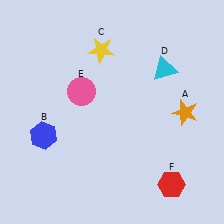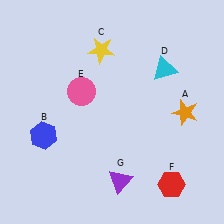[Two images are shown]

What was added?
A purple triangle (G) was added in Image 2.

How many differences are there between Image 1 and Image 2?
There is 1 difference between the two images.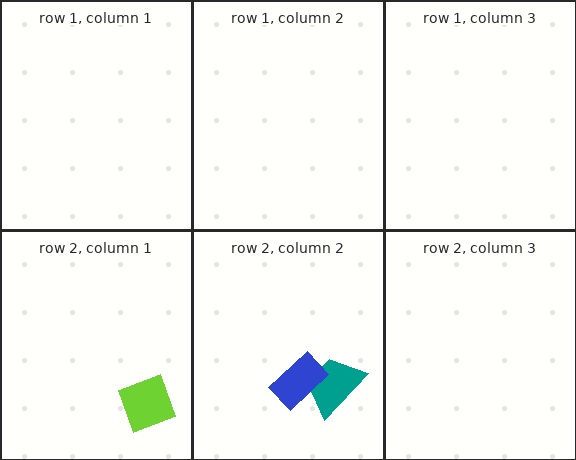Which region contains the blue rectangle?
The row 2, column 2 region.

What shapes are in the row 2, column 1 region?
The lime diamond.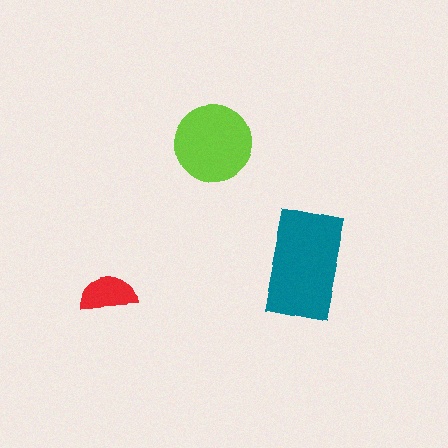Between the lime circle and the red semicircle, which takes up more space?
The lime circle.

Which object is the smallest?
The red semicircle.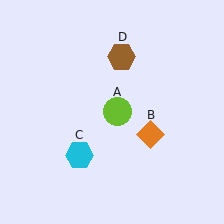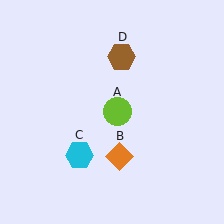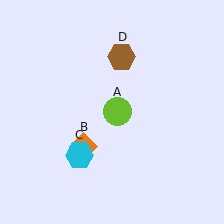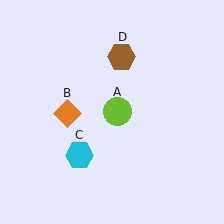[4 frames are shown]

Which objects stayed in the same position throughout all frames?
Lime circle (object A) and cyan hexagon (object C) and brown hexagon (object D) remained stationary.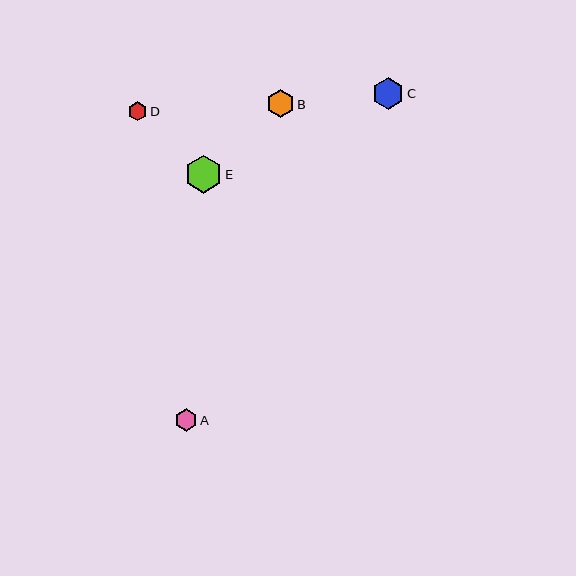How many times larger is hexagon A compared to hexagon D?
Hexagon A is approximately 1.2 times the size of hexagon D.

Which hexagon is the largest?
Hexagon E is the largest with a size of approximately 37 pixels.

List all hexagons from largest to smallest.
From largest to smallest: E, C, B, A, D.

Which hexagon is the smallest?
Hexagon D is the smallest with a size of approximately 19 pixels.